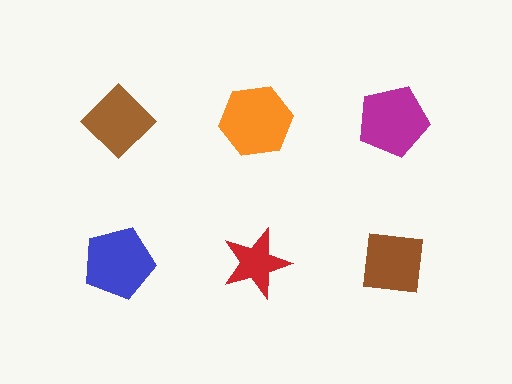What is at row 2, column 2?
A red star.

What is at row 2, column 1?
A blue pentagon.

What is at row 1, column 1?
A brown diamond.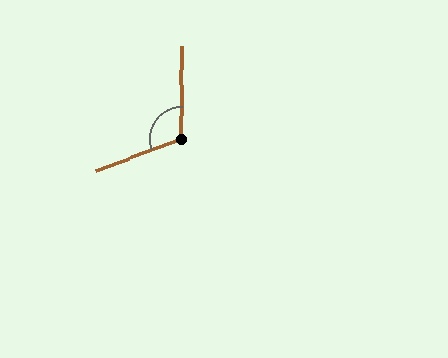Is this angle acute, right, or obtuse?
It is obtuse.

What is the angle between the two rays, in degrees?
Approximately 111 degrees.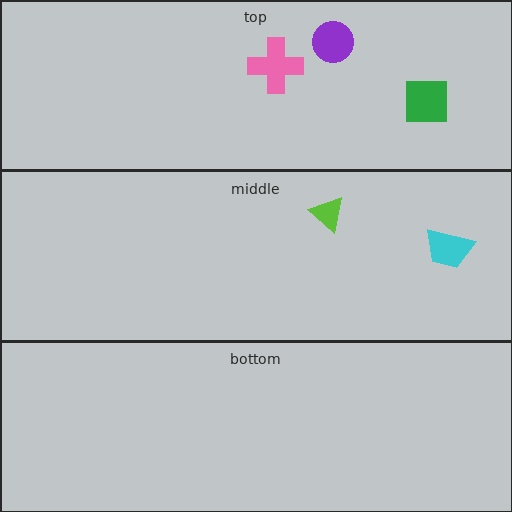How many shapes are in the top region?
3.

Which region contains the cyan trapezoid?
The middle region.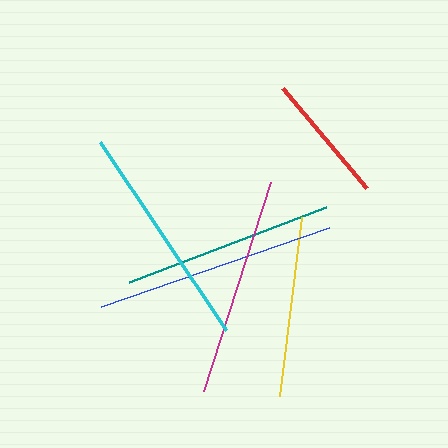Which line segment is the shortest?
The red line is the shortest at approximately 130 pixels.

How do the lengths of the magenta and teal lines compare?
The magenta and teal lines are approximately the same length.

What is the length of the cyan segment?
The cyan segment is approximately 226 pixels long.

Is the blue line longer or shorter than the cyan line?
The blue line is longer than the cyan line.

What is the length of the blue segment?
The blue segment is approximately 241 pixels long.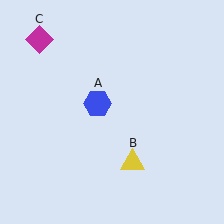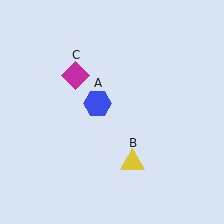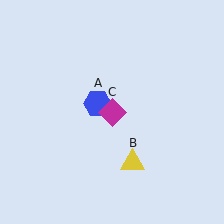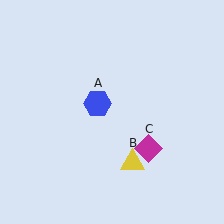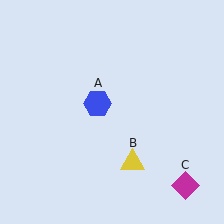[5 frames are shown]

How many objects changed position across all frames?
1 object changed position: magenta diamond (object C).